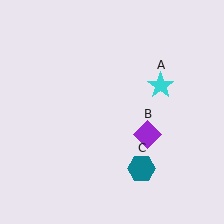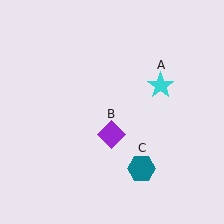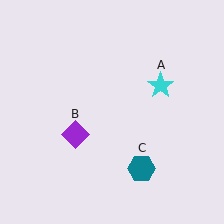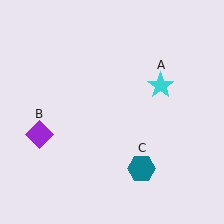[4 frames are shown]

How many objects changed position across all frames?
1 object changed position: purple diamond (object B).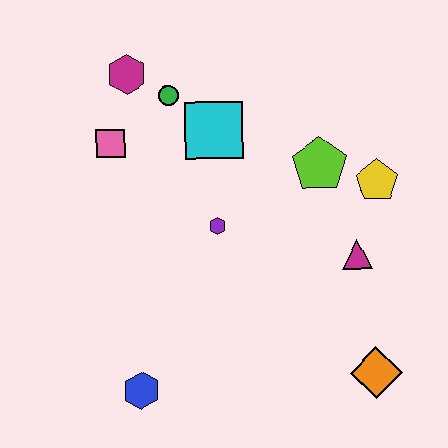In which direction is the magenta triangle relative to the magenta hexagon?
The magenta triangle is to the right of the magenta hexagon.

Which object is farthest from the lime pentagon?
The blue hexagon is farthest from the lime pentagon.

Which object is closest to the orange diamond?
The magenta triangle is closest to the orange diamond.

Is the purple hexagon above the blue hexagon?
Yes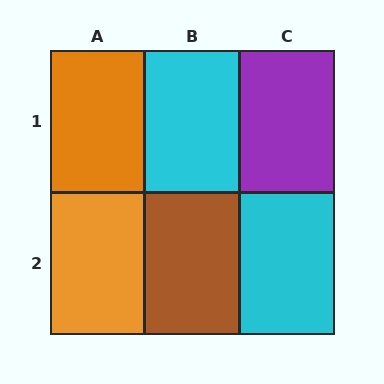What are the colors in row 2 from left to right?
Orange, brown, cyan.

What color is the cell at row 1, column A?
Orange.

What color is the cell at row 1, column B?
Cyan.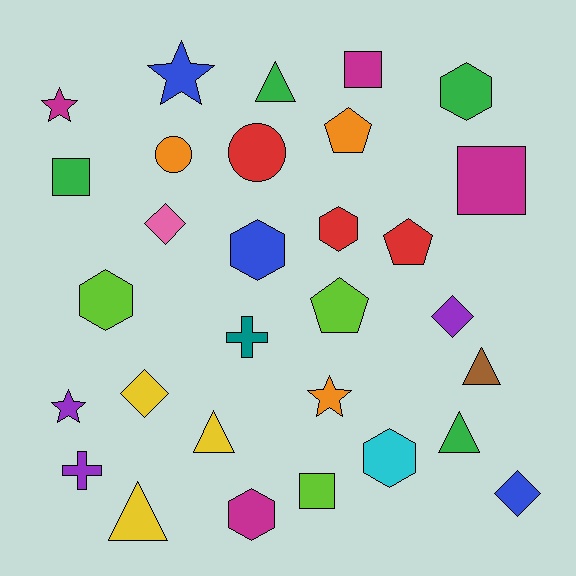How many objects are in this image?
There are 30 objects.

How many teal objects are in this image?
There is 1 teal object.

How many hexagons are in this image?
There are 6 hexagons.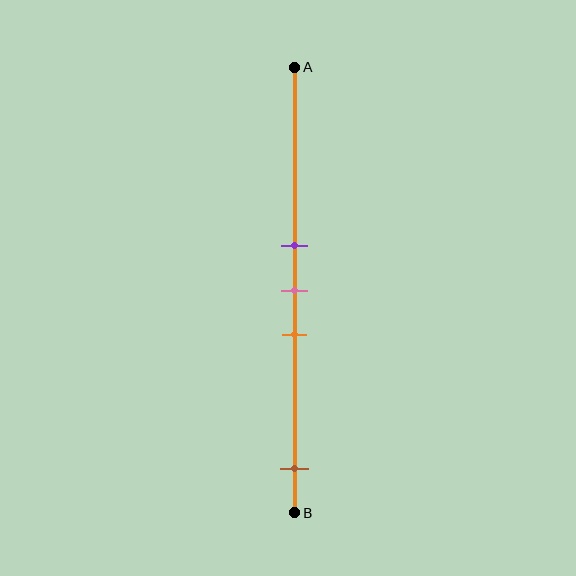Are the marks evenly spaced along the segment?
No, the marks are not evenly spaced.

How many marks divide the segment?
There are 4 marks dividing the segment.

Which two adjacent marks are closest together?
The purple and pink marks are the closest adjacent pair.